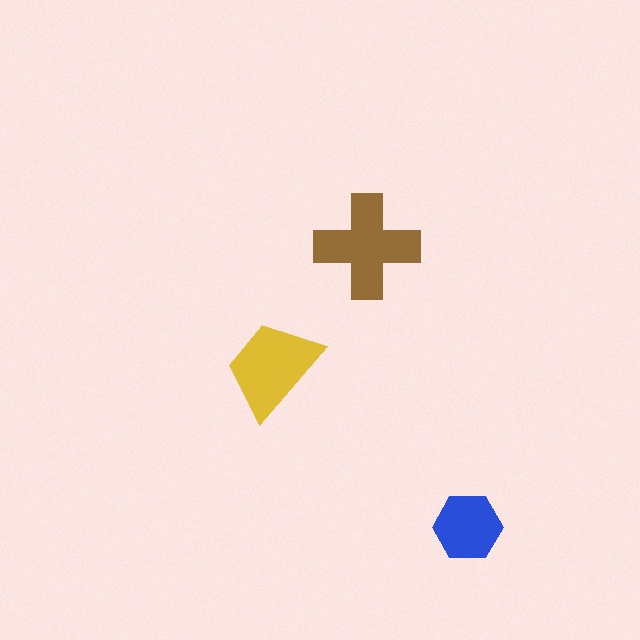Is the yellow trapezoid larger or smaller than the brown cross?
Smaller.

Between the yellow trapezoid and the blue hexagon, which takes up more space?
The yellow trapezoid.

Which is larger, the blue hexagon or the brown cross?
The brown cross.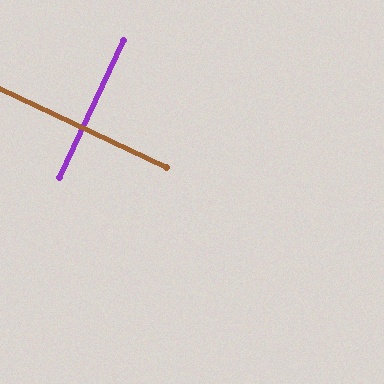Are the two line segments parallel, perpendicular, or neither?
Perpendicular — they meet at approximately 90°.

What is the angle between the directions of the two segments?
Approximately 90 degrees.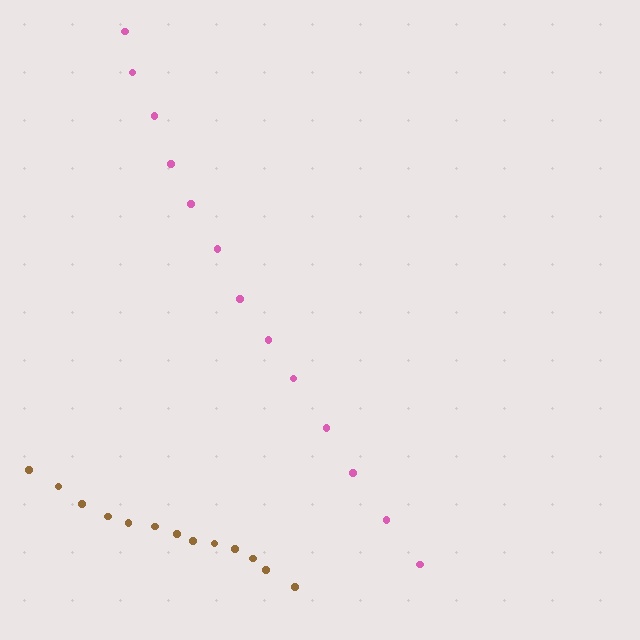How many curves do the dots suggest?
There are 2 distinct paths.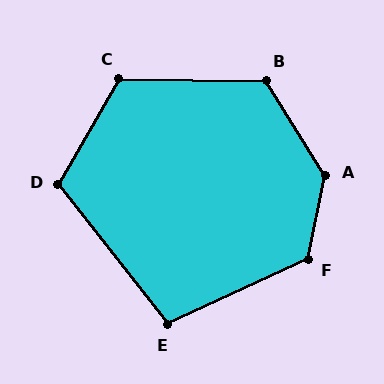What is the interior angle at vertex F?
Approximately 126 degrees (obtuse).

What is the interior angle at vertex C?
Approximately 120 degrees (obtuse).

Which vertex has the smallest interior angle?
E, at approximately 103 degrees.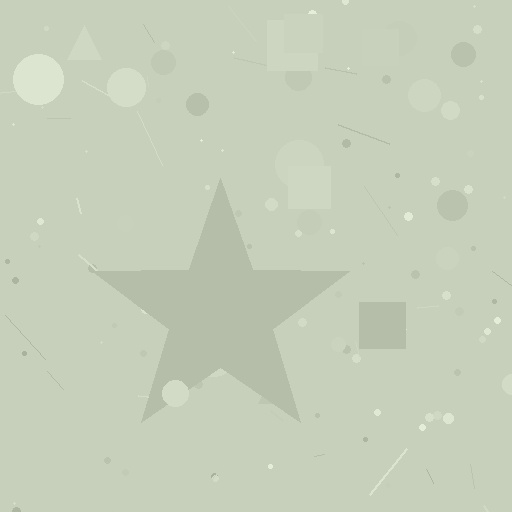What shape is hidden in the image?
A star is hidden in the image.